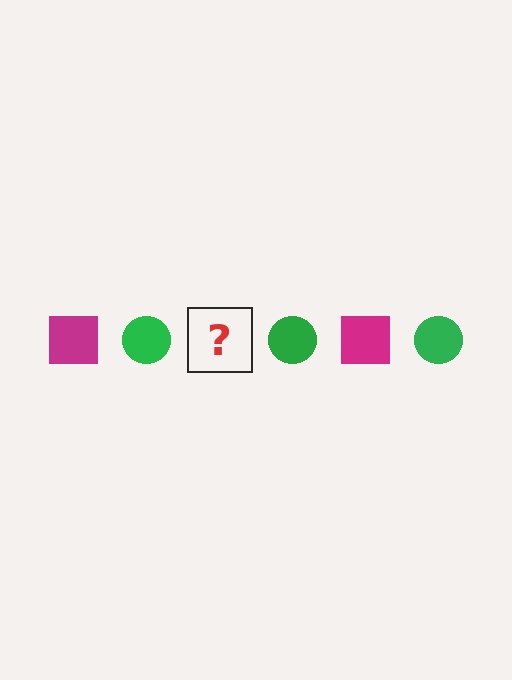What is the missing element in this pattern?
The missing element is a magenta square.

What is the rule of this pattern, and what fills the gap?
The rule is that the pattern alternates between magenta square and green circle. The gap should be filled with a magenta square.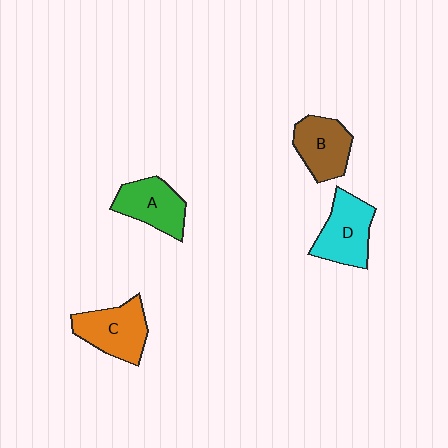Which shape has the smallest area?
Shape B (brown).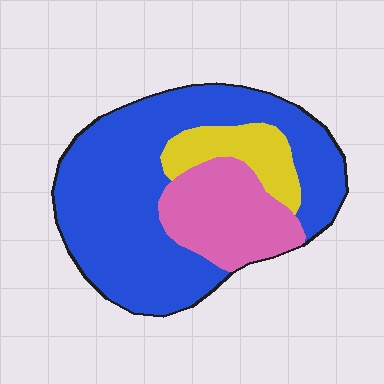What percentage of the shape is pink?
Pink takes up less than a quarter of the shape.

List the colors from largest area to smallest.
From largest to smallest: blue, pink, yellow.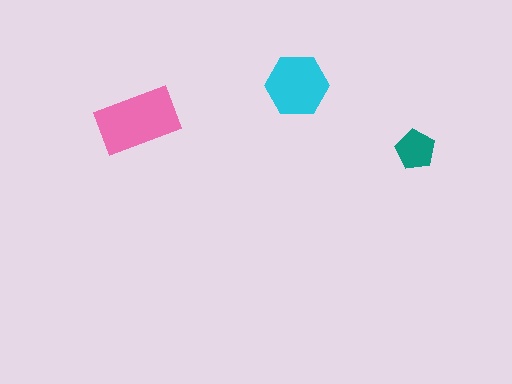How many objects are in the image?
There are 3 objects in the image.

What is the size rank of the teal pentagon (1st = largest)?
3rd.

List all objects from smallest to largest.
The teal pentagon, the cyan hexagon, the pink rectangle.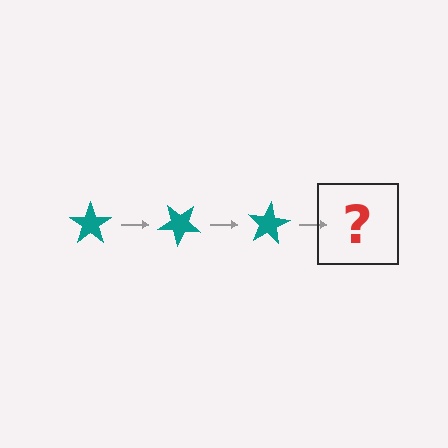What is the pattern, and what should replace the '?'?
The pattern is that the star rotates 40 degrees each step. The '?' should be a teal star rotated 120 degrees.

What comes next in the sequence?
The next element should be a teal star rotated 120 degrees.